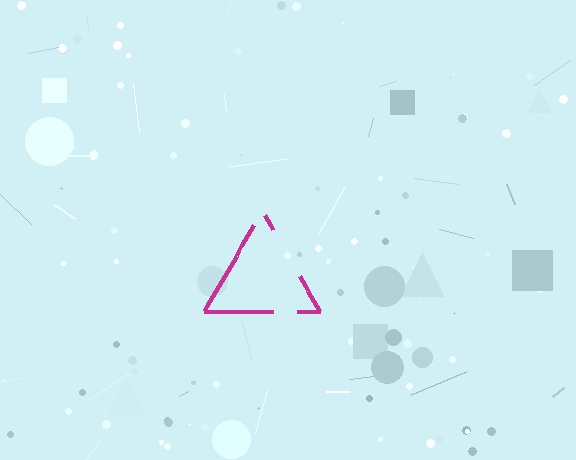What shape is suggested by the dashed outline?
The dashed outline suggests a triangle.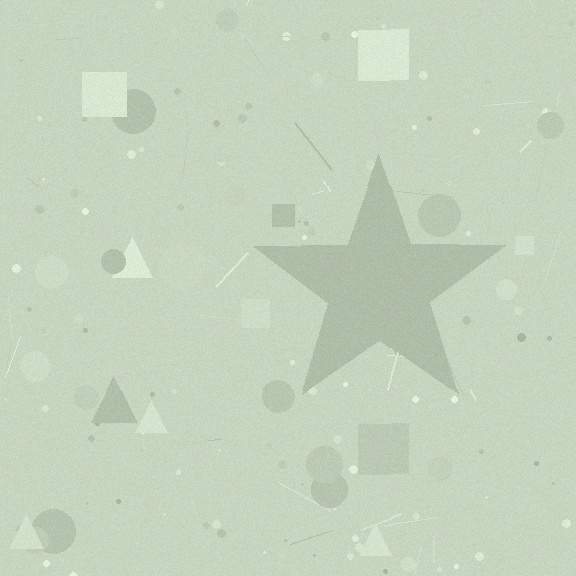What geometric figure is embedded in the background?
A star is embedded in the background.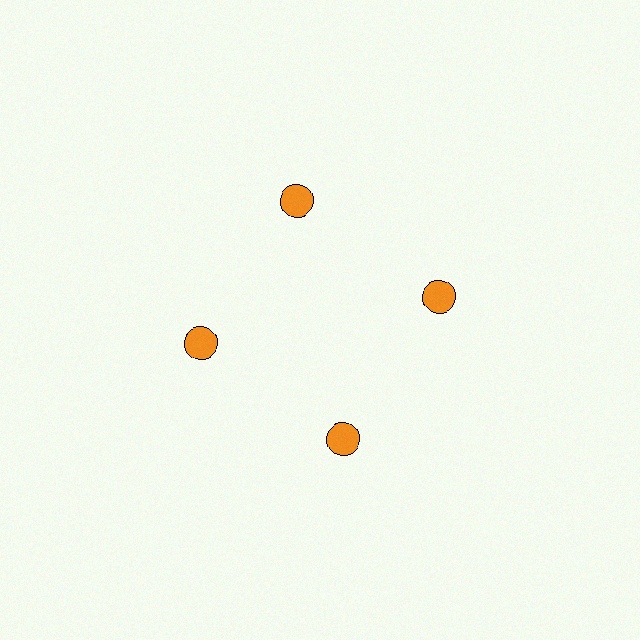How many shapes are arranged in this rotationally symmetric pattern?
There are 4 shapes, arranged in 4 groups of 1.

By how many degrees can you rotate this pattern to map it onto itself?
The pattern maps onto itself every 90 degrees of rotation.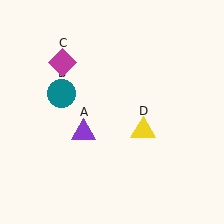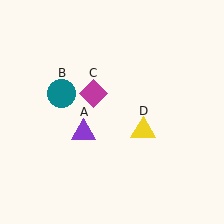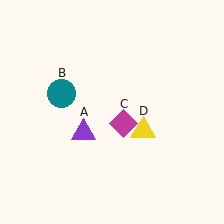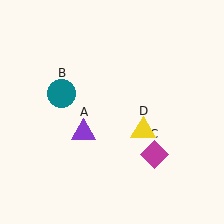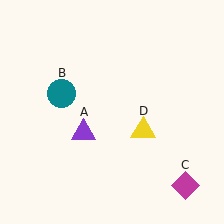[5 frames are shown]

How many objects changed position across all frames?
1 object changed position: magenta diamond (object C).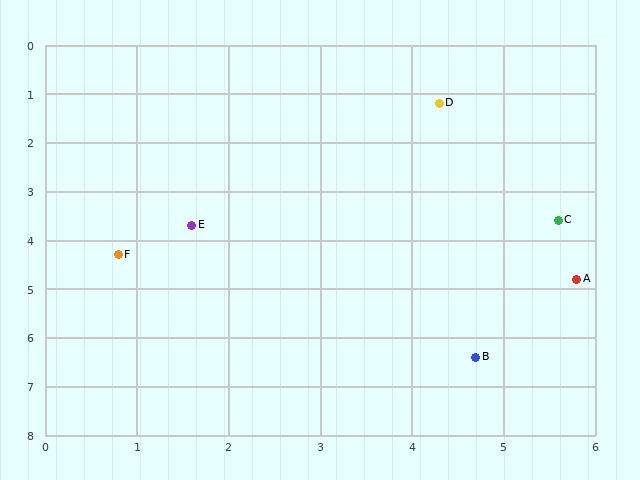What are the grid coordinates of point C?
Point C is at approximately (5.6, 3.6).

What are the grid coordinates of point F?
Point F is at approximately (0.8, 4.3).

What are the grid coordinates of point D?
Point D is at approximately (4.3, 1.2).